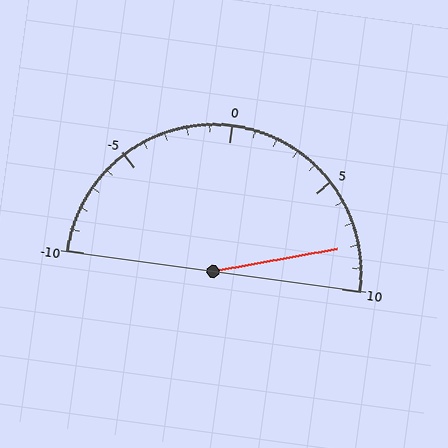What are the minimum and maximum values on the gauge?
The gauge ranges from -10 to 10.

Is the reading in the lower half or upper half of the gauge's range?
The reading is in the upper half of the range (-10 to 10).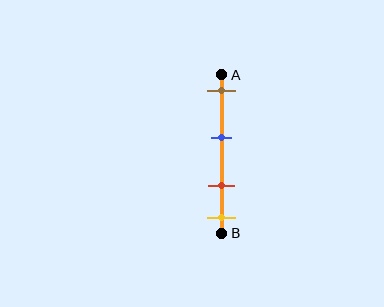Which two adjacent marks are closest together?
The red and yellow marks are the closest adjacent pair.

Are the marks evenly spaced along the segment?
No, the marks are not evenly spaced.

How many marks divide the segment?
There are 4 marks dividing the segment.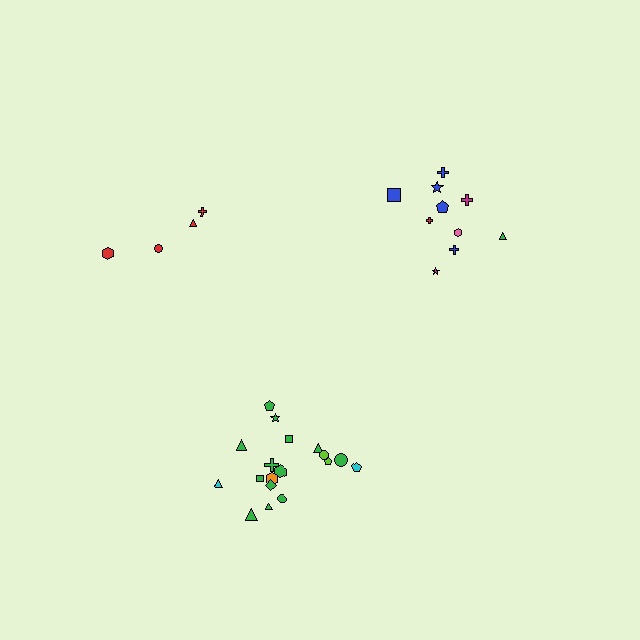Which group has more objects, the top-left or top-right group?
The top-right group.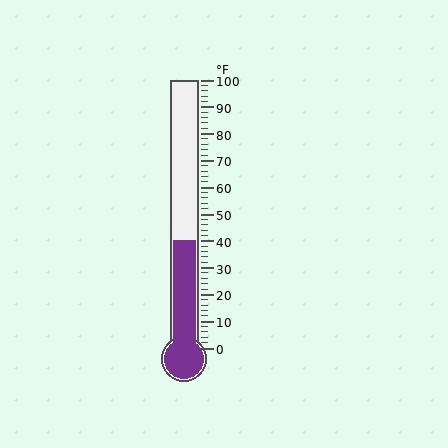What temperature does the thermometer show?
The thermometer shows approximately 40°F.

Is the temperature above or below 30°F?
The temperature is above 30°F.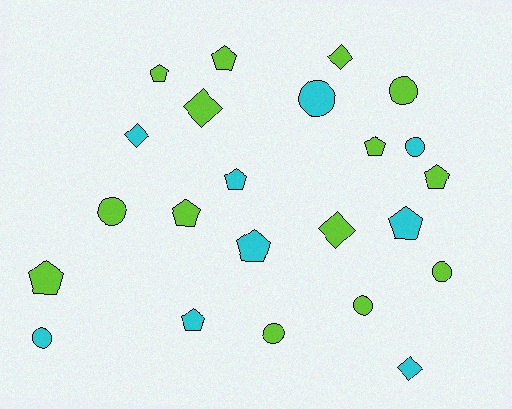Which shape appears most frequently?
Pentagon, with 10 objects.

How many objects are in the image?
There are 23 objects.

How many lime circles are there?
There are 5 lime circles.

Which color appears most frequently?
Lime, with 14 objects.